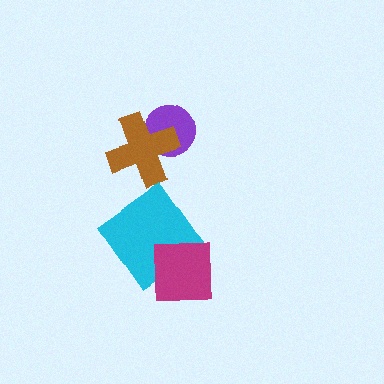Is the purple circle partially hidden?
Yes, it is partially covered by another shape.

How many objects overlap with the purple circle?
1 object overlaps with the purple circle.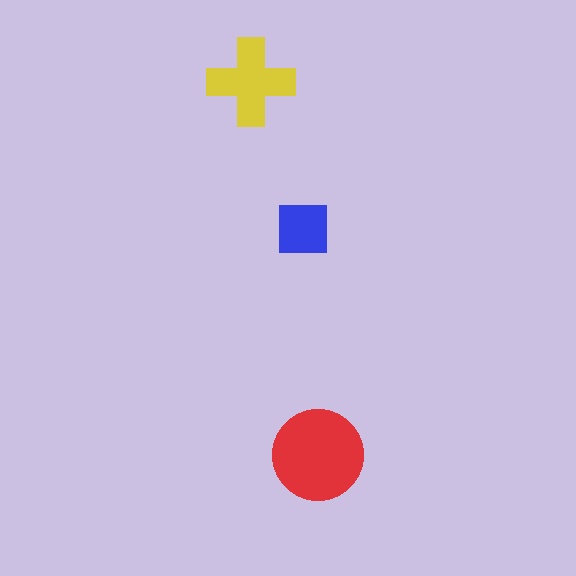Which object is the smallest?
The blue square.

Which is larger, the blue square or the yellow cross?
The yellow cross.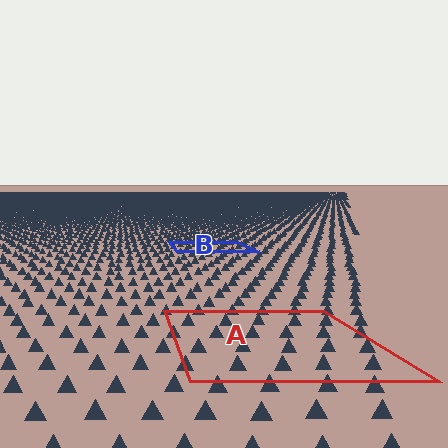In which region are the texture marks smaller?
The texture marks are smaller in region B, because it is farther away.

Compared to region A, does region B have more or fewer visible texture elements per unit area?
Region B has more texture elements per unit area — they are packed more densely because it is farther away.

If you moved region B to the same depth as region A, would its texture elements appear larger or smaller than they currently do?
They would appear larger. At a closer depth, the same texture elements are projected at a bigger on-screen size.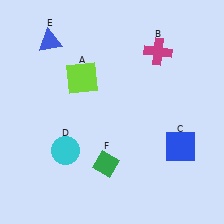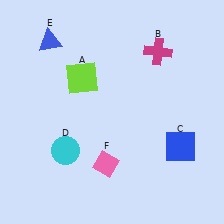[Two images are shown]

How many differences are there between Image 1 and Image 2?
There is 1 difference between the two images.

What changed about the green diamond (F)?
In Image 1, F is green. In Image 2, it changed to pink.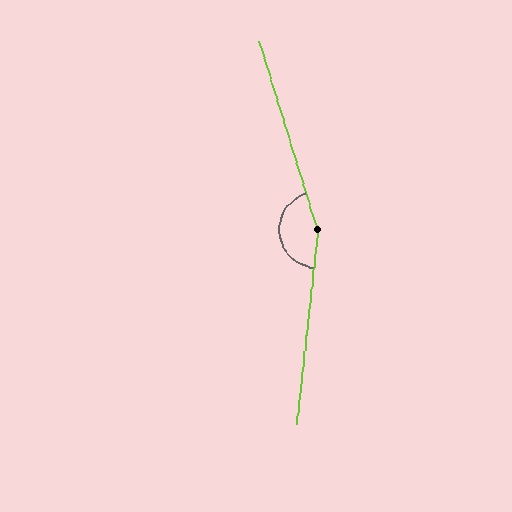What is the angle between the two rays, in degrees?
Approximately 157 degrees.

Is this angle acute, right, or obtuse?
It is obtuse.